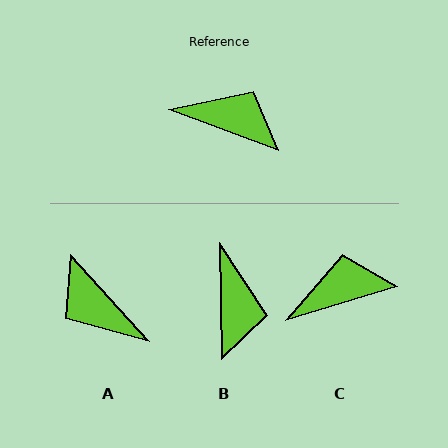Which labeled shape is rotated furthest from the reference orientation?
A, about 153 degrees away.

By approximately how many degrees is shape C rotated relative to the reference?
Approximately 37 degrees counter-clockwise.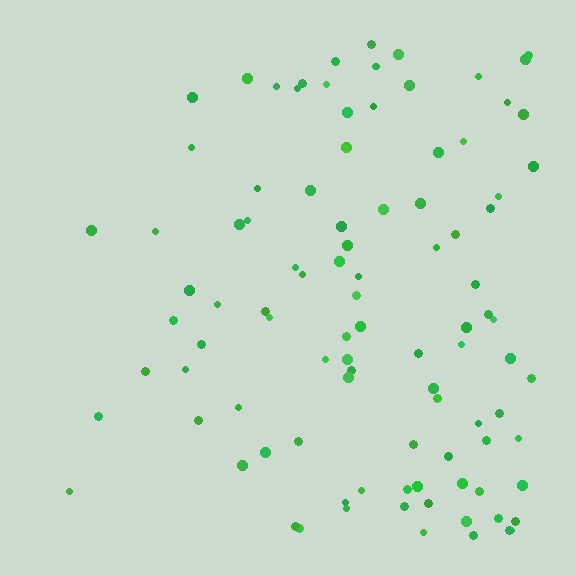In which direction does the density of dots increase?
From left to right, with the right side densest.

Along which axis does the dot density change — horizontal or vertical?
Horizontal.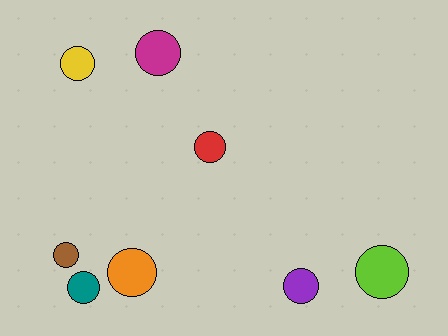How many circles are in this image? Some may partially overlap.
There are 8 circles.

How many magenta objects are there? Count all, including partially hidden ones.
There is 1 magenta object.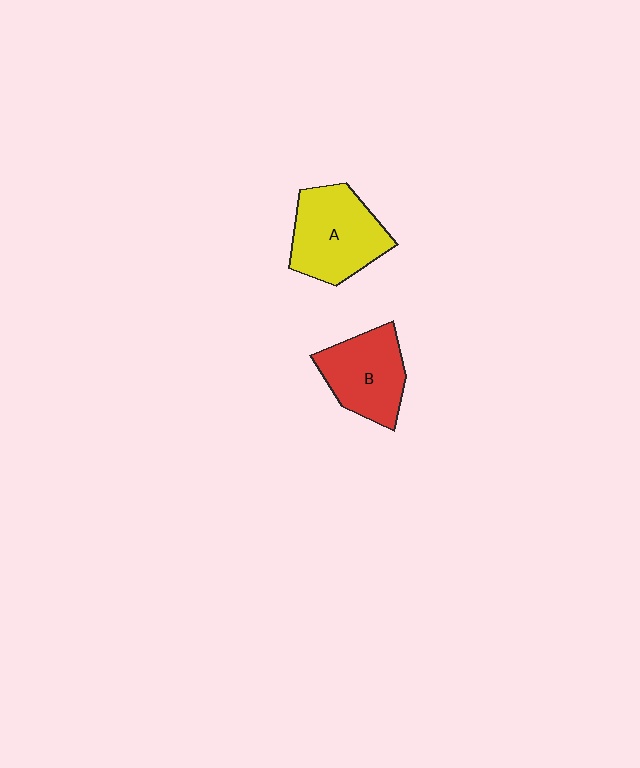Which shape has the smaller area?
Shape B (red).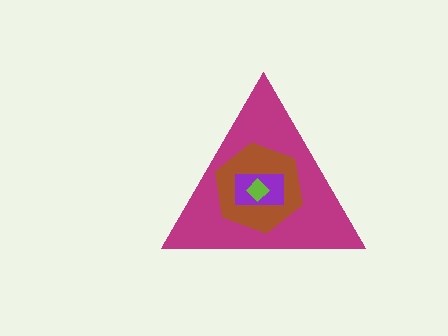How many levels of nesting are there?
4.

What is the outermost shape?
The magenta triangle.